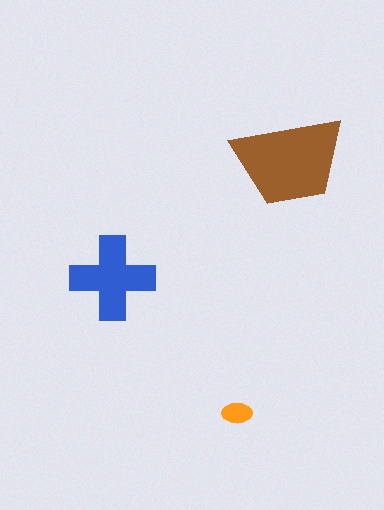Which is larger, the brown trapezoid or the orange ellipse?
The brown trapezoid.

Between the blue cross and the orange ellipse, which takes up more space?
The blue cross.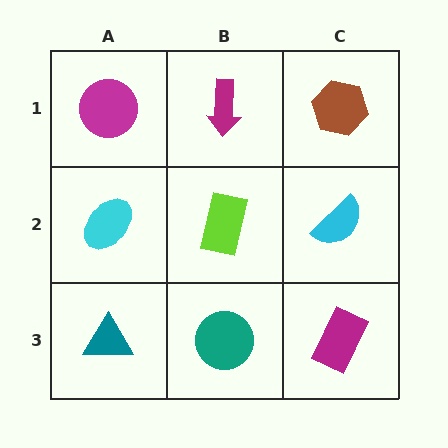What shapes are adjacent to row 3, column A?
A cyan ellipse (row 2, column A), a teal circle (row 3, column B).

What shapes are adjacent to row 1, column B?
A lime rectangle (row 2, column B), a magenta circle (row 1, column A), a brown hexagon (row 1, column C).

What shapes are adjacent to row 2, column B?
A magenta arrow (row 1, column B), a teal circle (row 3, column B), a cyan ellipse (row 2, column A), a cyan semicircle (row 2, column C).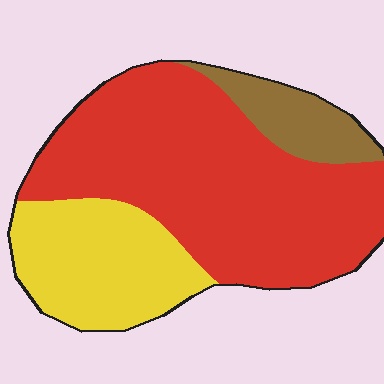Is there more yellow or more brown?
Yellow.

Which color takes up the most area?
Red, at roughly 60%.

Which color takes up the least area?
Brown, at roughly 10%.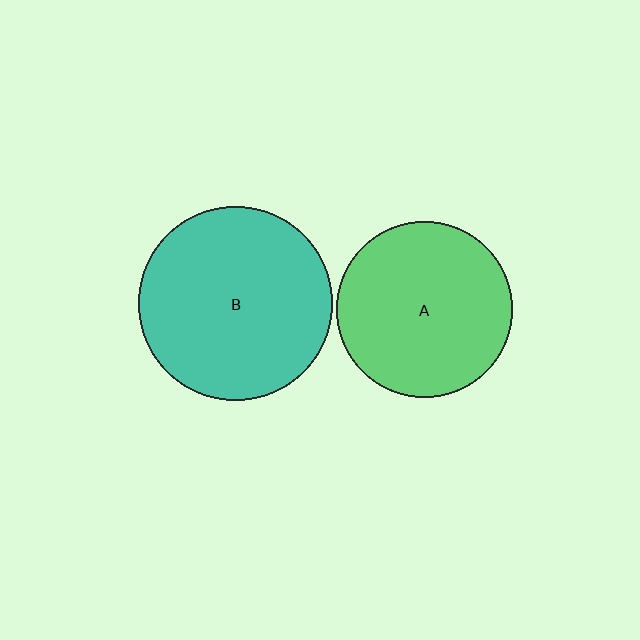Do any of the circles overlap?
No, none of the circles overlap.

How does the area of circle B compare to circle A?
Approximately 1.2 times.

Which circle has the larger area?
Circle B (teal).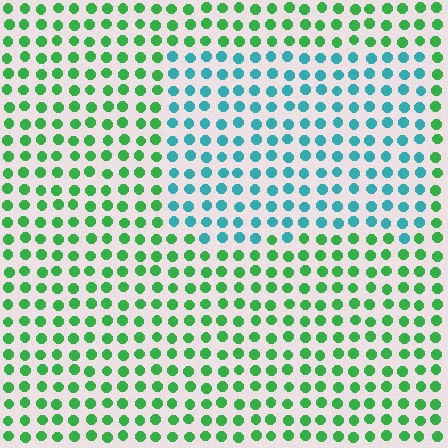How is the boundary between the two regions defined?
The boundary is defined purely by a slight shift in hue (about 54 degrees). Spacing, size, and orientation are identical on both sides.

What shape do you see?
I see a rectangle.